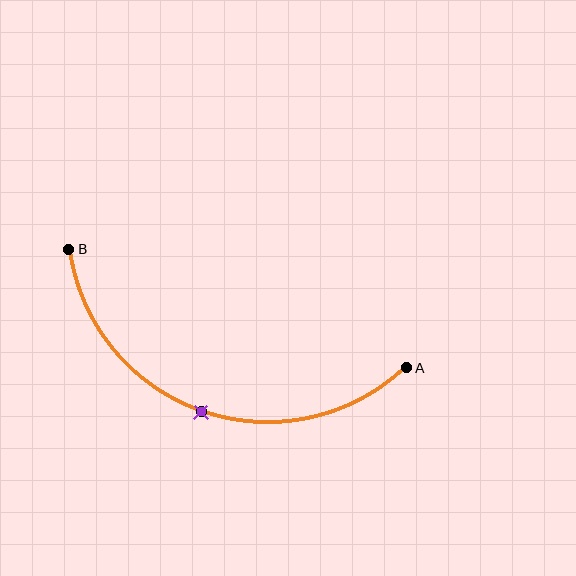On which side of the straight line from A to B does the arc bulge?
The arc bulges below the straight line connecting A and B.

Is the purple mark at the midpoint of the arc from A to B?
Yes. The purple mark lies on the arc at equal arc-length from both A and B — it is the arc midpoint.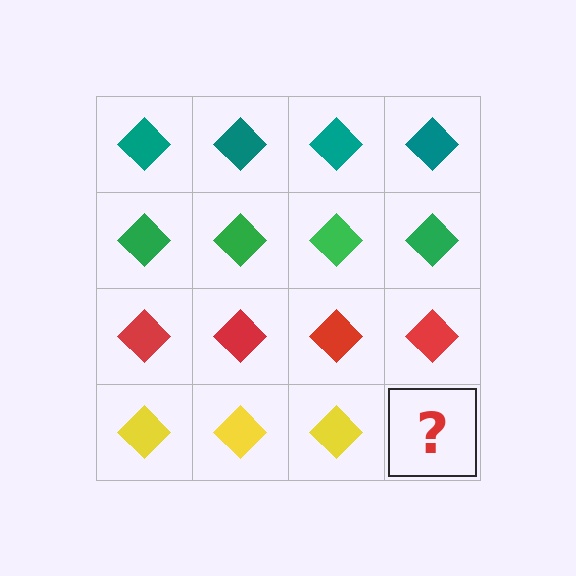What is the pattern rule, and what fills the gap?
The rule is that each row has a consistent color. The gap should be filled with a yellow diamond.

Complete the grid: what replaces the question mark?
The question mark should be replaced with a yellow diamond.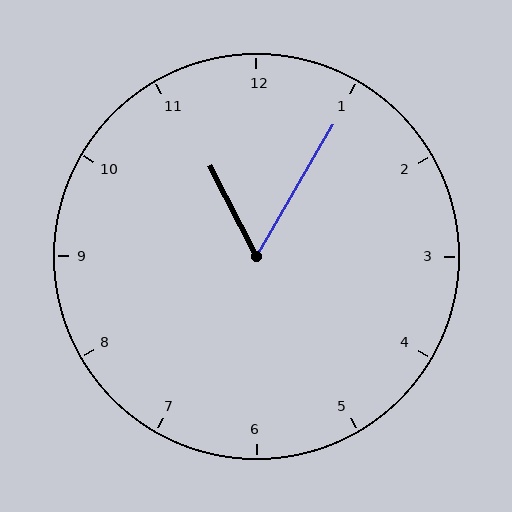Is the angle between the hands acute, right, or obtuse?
It is acute.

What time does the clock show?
11:05.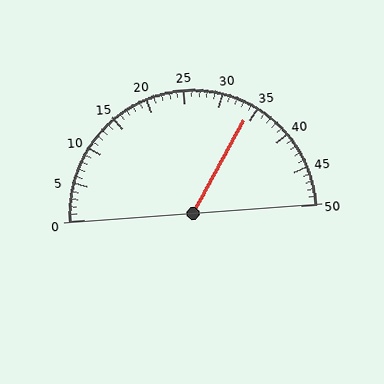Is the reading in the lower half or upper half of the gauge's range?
The reading is in the upper half of the range (0 to 50).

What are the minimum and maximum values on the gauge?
The gauge ranges from 0 to 50.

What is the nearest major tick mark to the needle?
The nearest major tick mark is 35.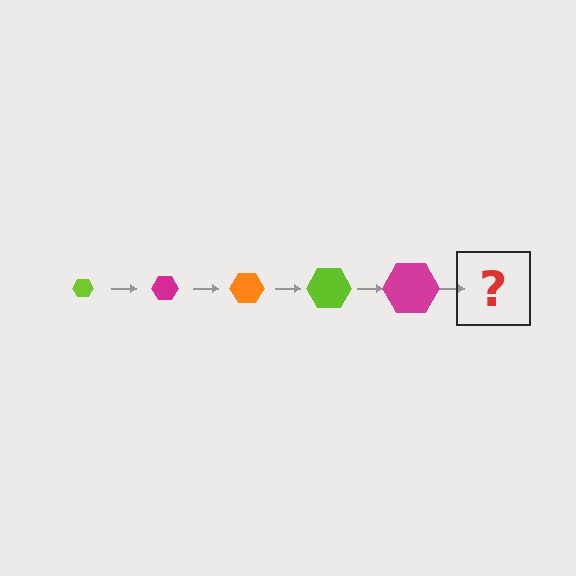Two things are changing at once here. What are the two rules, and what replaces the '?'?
The two rules are that the hexagon grows larger each step and the color cycles through lime, magenta, and orange. The '?' should be an orange hexagon, larger than the previous one.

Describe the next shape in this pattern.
It should be an orange hexagon, larger than the previous one.